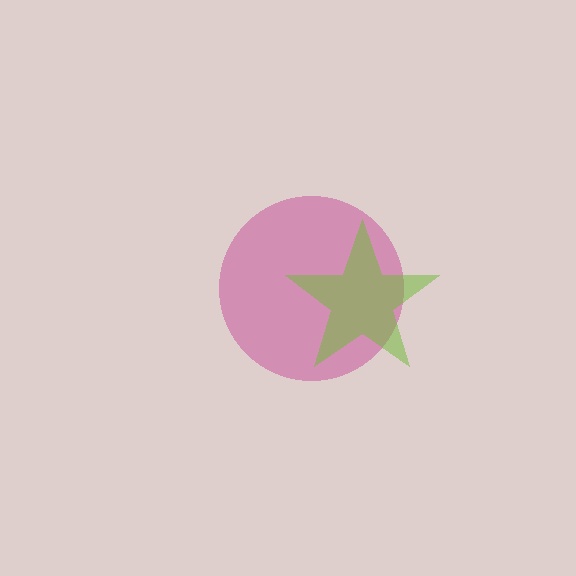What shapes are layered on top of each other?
The layered shapes are: a magenta circle, a lime star.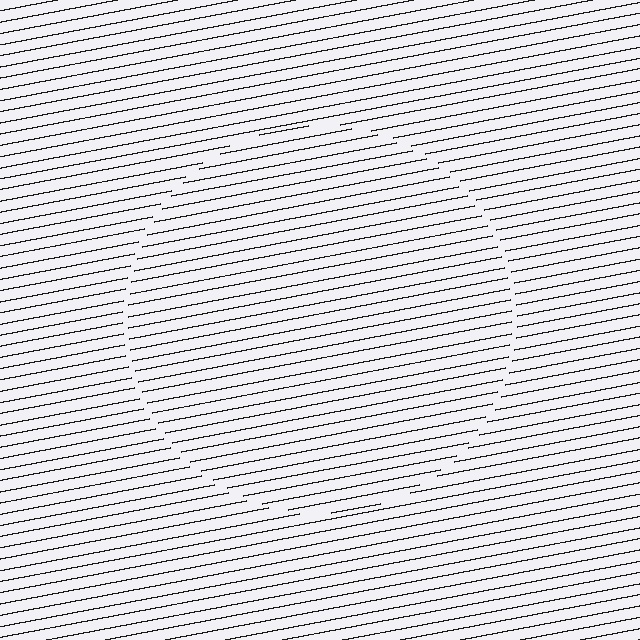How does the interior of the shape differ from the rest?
The interior of the shape contains the same grating, shifted by half a period — the contour is defined by the phase discontinuity where line-ends from the inner and outer gratings abut.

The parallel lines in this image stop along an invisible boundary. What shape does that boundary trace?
An illusory circle. The interior of the shape contains the same grating, shifted by half a period — the contour is defined by the phase discontinuity where line-ends from the inner and outer gratings abut.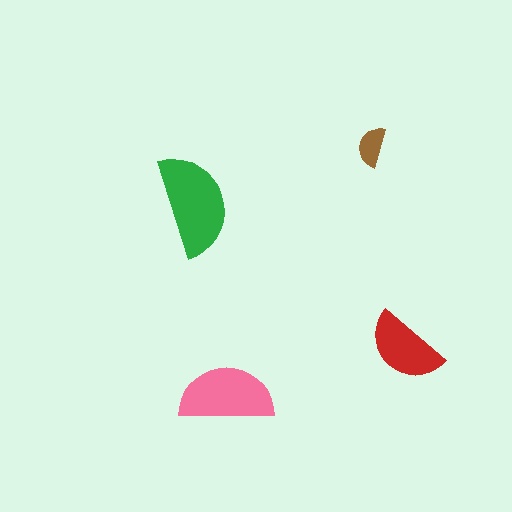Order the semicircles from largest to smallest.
the green one, the pink one, the red one, the brown one.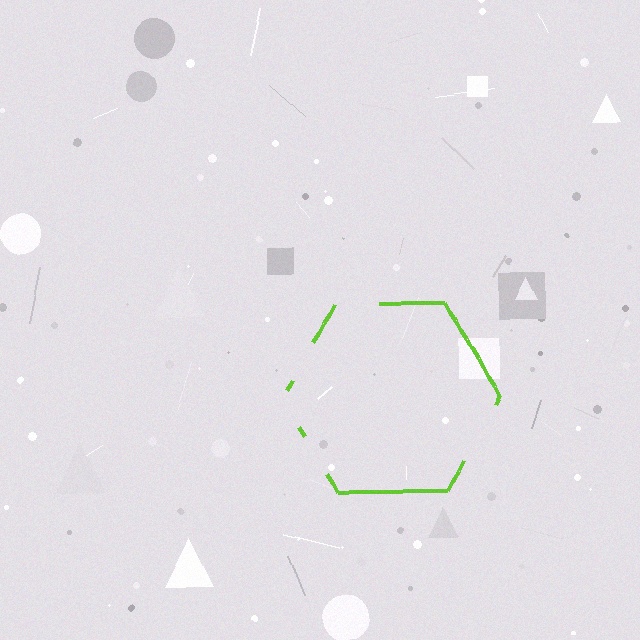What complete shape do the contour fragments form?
The contour fragments form a hexagon.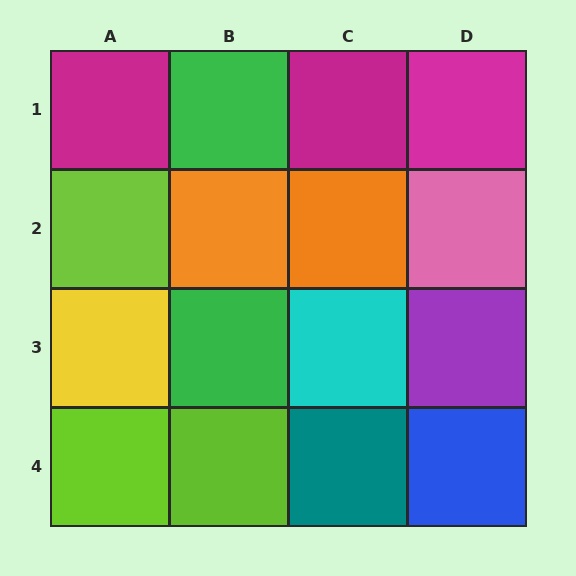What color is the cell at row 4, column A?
Lime.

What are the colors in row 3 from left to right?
Yellow, green, cyan, purple.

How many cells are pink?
1 cell is pink.